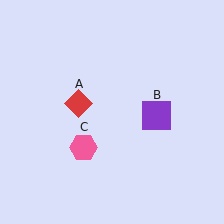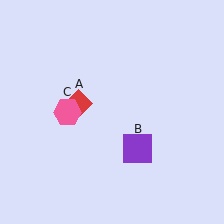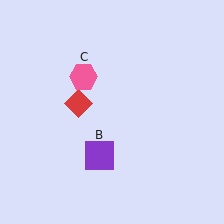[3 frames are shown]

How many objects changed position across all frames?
2 objects changed position: purple square (object B), pink hexagon (object C).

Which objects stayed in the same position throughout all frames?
Red diamond (object A) remained stationary.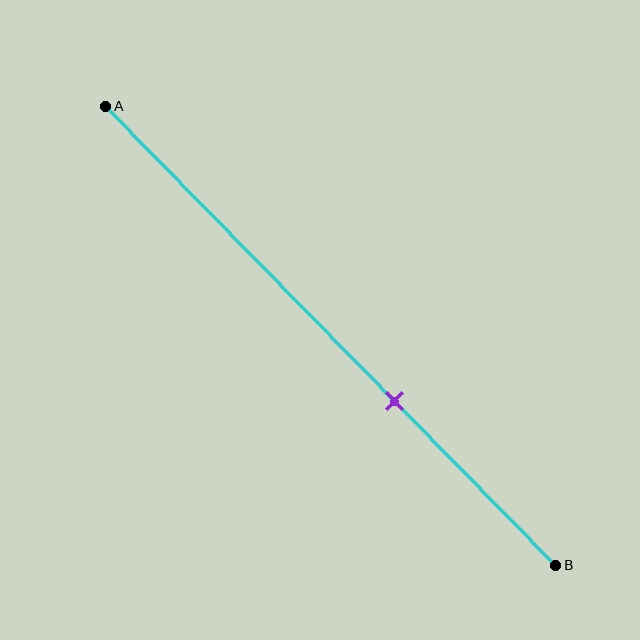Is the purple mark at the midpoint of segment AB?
No, the mark is at about 65% from A, not at the 50% midpoint.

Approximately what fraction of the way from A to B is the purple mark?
The purple mark is approximately 65% of the way from A to B.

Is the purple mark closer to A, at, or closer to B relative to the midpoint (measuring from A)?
The purple mark is closer to point B than the midpoint of segment AB.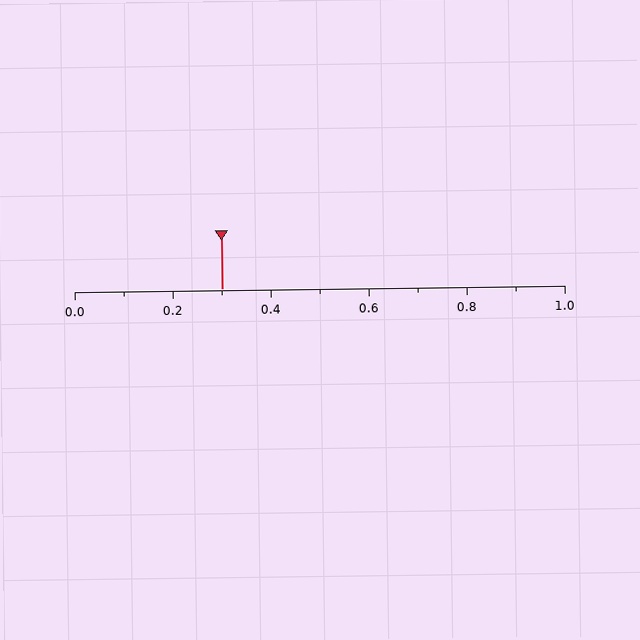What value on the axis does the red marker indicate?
The marker indicates approximately 0.3.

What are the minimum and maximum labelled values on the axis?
The axis runs from 0.0 to 1.0.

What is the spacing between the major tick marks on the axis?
The major ticks are spaced 0.2 apart.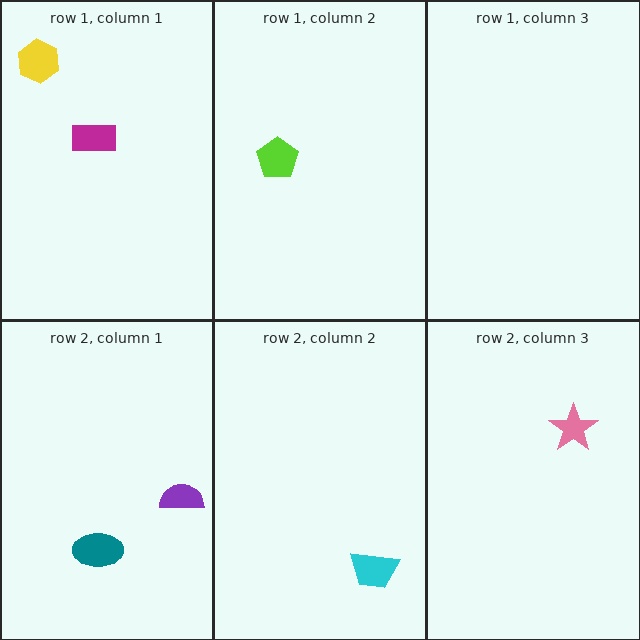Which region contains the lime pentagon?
The row 1, column 2 region.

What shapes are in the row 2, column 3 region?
The pink star.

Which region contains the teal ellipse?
The row 2, column 1 region.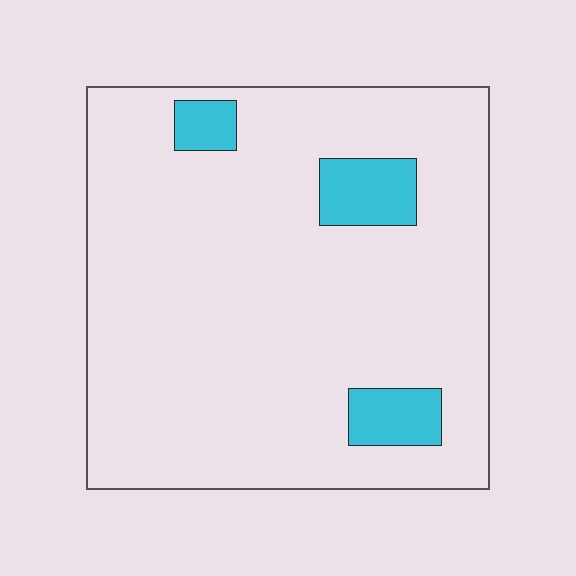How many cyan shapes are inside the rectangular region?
3.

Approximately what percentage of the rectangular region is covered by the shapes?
Approximately 10%.